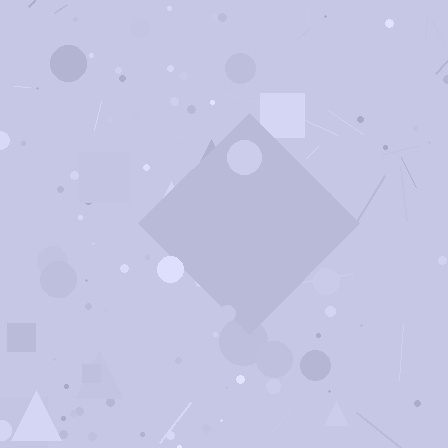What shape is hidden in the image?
A diamond is hidden in the image.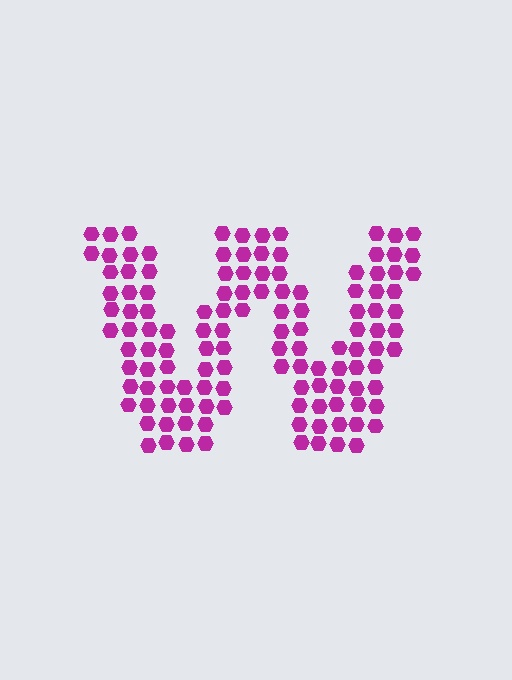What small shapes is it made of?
It is made of small hexagons.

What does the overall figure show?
The overall figure shows the letter W.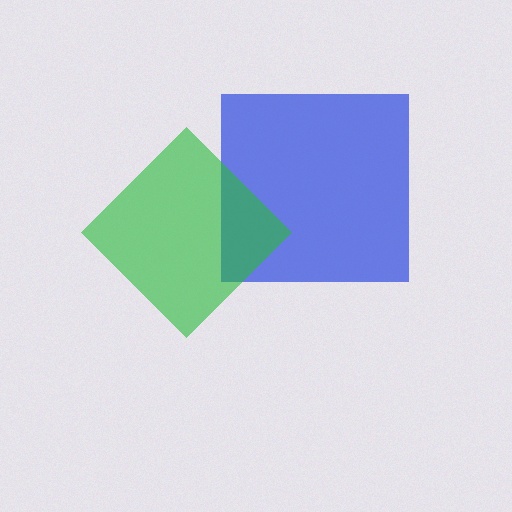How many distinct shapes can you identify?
There are 2 distinct shapes: a blue square, a green diamond.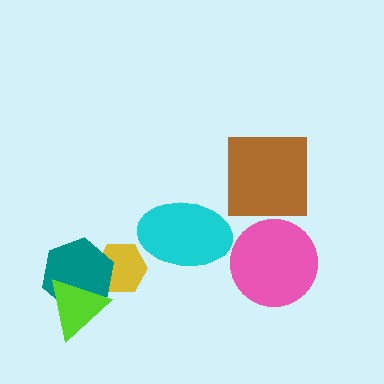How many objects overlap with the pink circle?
0 objects overlap with the pink circle.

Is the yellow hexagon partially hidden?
Yes, it is partially covered by another shape.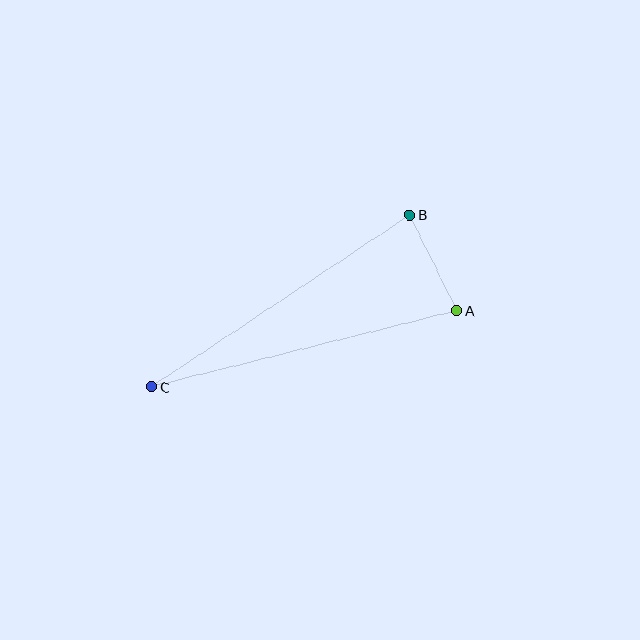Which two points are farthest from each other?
Points A and C are farthest from each other.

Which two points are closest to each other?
Points A and B are closest to each other.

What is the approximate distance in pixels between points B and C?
The distance between B and C is approximately 311 pixels.